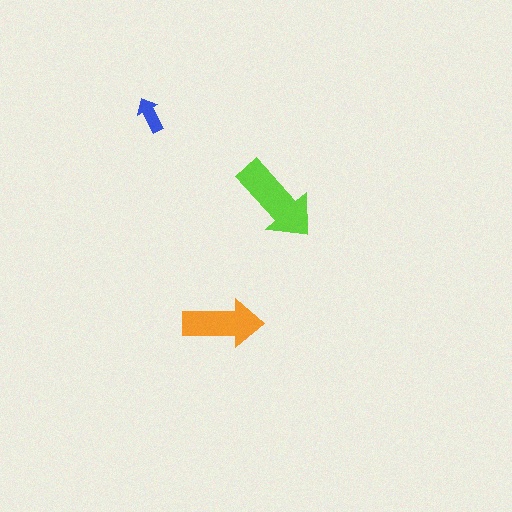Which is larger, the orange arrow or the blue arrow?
The orange one.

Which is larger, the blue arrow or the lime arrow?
The lime one.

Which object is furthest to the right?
The lime arrow is rightmost.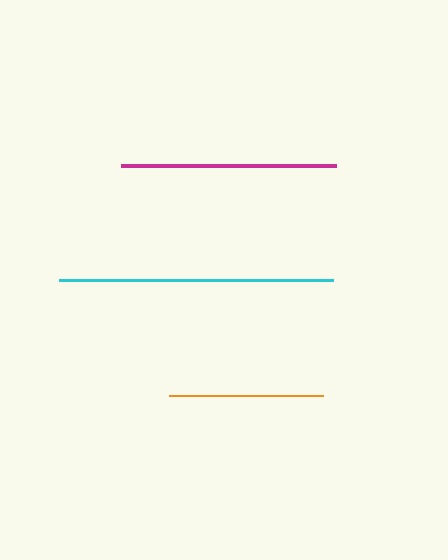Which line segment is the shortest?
The orange line is the shortest at approximately 154 pixels.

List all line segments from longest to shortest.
From longest to shortest: cyan, magenta, orange.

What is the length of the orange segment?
The orange segment is approximately 154 pixels long.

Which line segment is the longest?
The cyan line is the longest at approximately 274 pixels.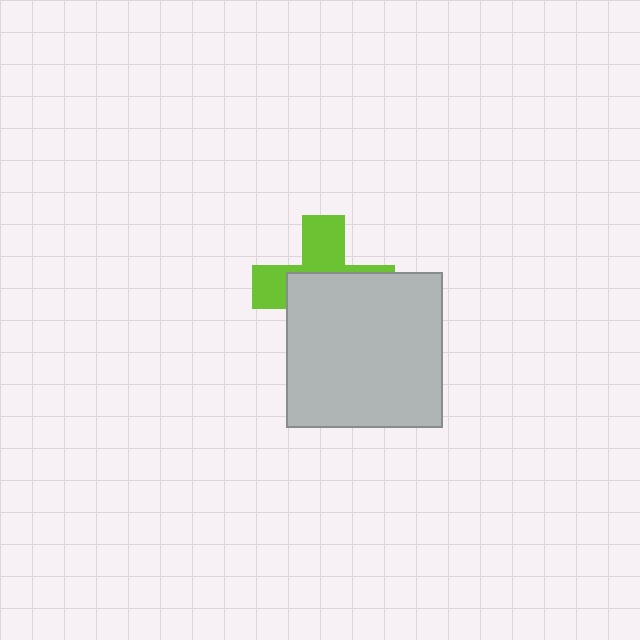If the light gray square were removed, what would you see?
You would see the complete lime cross.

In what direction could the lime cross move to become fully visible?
The lime cross could move up. That would shift it out from behind the light gray square entirely.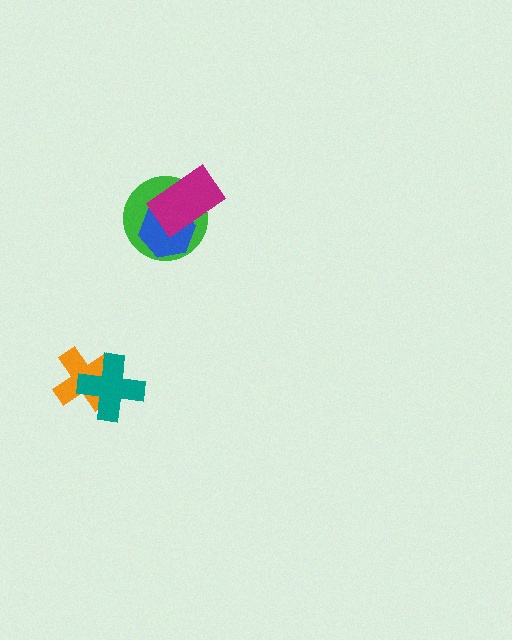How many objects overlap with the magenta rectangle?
2 objects overlap with the magenta rectangle.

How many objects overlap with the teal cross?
1 object overlaps with the teal cross.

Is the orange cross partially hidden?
Yes, it is partially covered by another shape.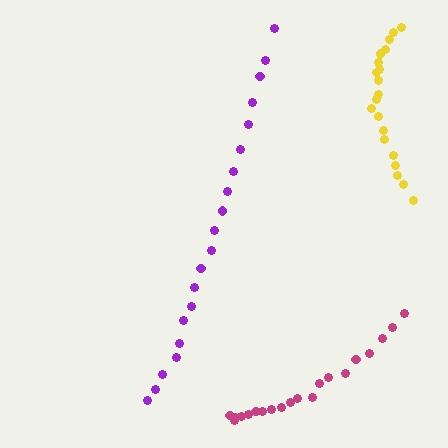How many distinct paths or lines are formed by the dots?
There are 3 distinct paths.